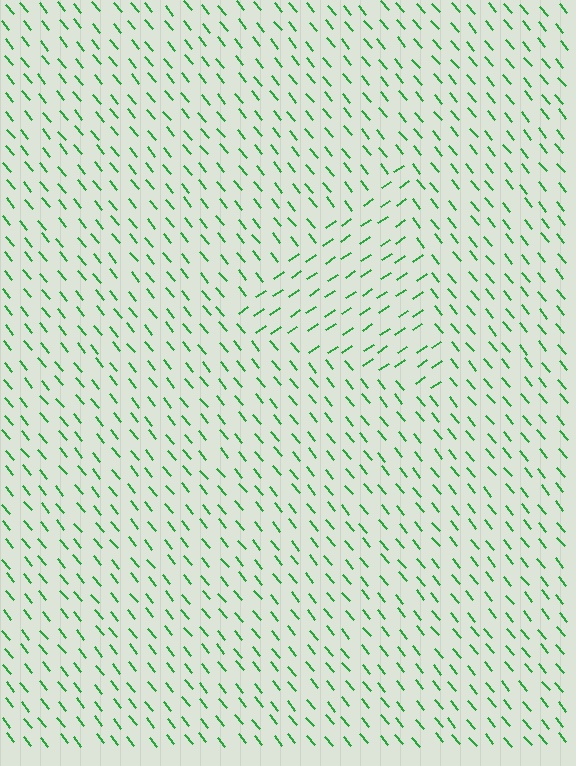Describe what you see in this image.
The image is filled with small green line segments. A triangle region in the image has lines oriented differently from the surrounding lines, creating a visible texture boundary.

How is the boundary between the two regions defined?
The boundary is defined purely by a change in line orientation (approximately 85 degrees difference). All lines are the same color and thickness.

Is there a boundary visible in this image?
Yes, there is a texture boundary formed by a change in line orientation.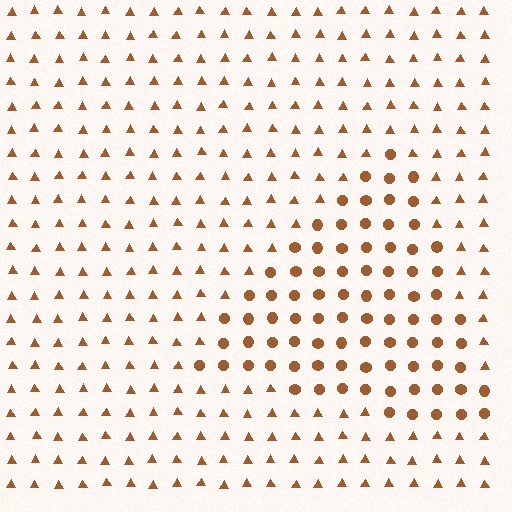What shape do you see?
I see a triangle.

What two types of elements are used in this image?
The image uses circles inside the triangle region and triangles outside it.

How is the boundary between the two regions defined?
The boundary is defined by a change in element shape: circles inside vs. triangles outside. All elements share the same color and spacing.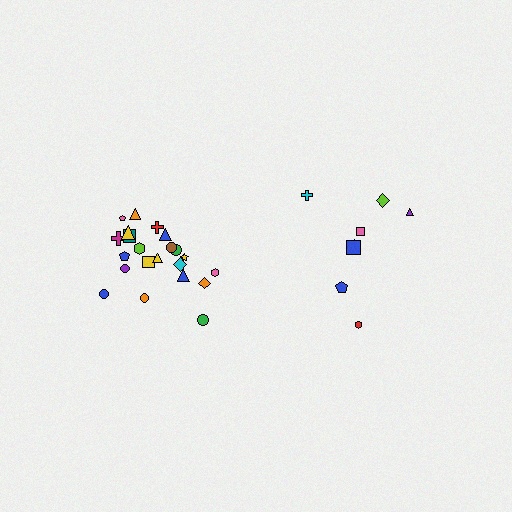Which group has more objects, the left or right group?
The left group.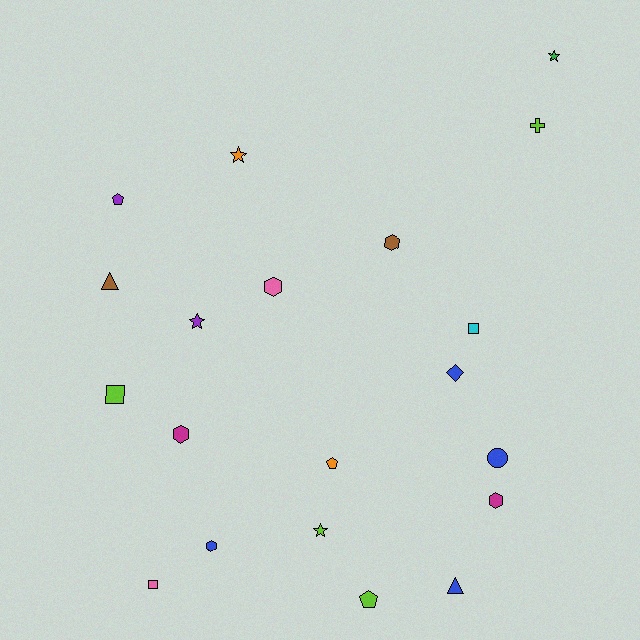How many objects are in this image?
There are 20 objects.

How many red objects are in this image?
There are no red objects.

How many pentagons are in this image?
There are 3 pentagons.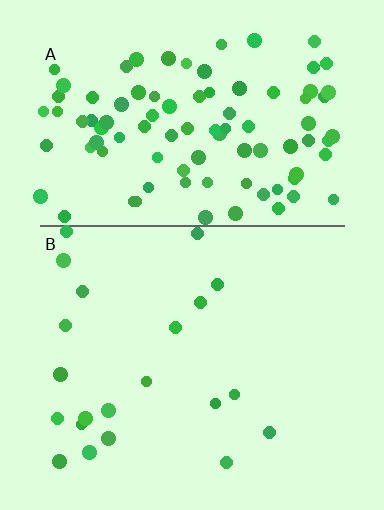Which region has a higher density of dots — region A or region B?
A (the top).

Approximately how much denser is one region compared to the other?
Approximately 4.7× — region A over region B.